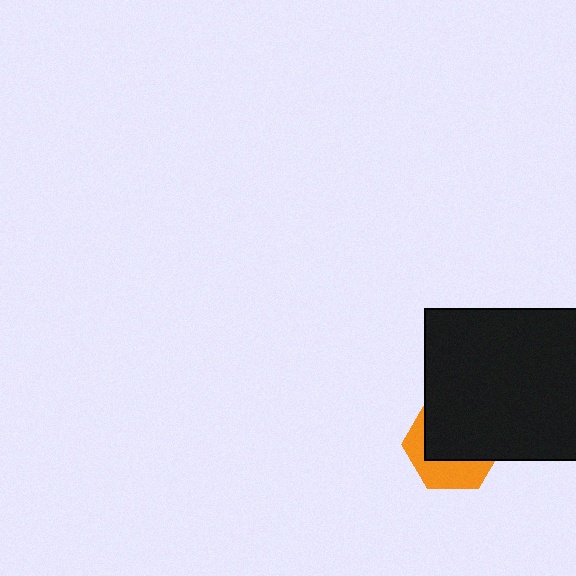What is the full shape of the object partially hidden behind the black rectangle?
The partially hidden object is an orange hexagon.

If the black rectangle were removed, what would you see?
You would see the complete orange hexagon.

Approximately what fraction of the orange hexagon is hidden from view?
Roughly 63% of the orange hexagon is hidden behind the black rectangle.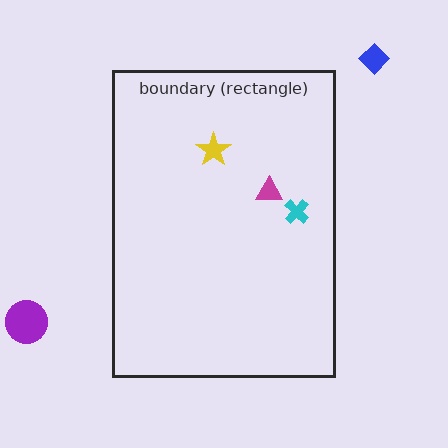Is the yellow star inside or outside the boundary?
Inside.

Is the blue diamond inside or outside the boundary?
Outside.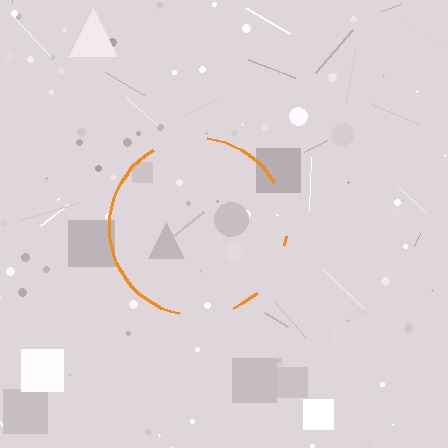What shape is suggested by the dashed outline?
The dashed outline suggests a circle.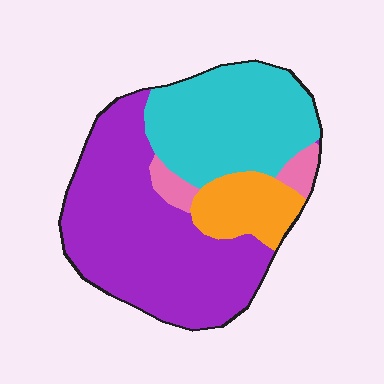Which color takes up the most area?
Purple, at roughly 50%.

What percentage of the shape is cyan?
Cyan takes up about one third (1/3) of the shape.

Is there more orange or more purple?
Purple.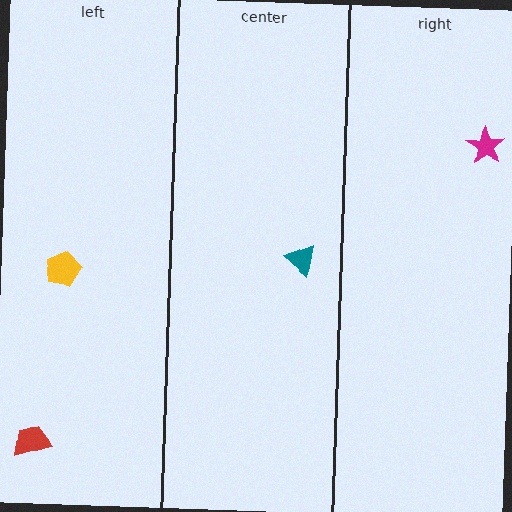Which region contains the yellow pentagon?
The left region.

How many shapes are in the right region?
1.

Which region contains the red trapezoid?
The left region.